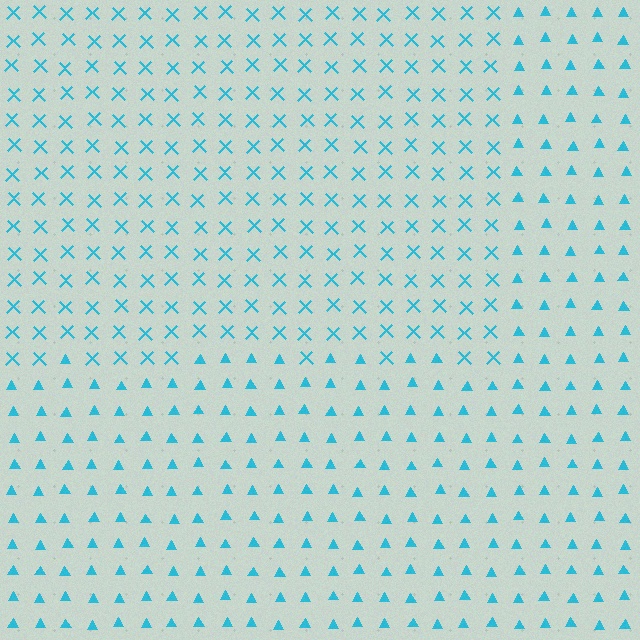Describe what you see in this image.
The image is filled with small cyan elements arranged in a uniform grid. A rectangle-shaped region contains X marks, while the surrounding area contains triangles. The boundary is defined purely by the change in element shape.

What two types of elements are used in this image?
The image uses X marks inside the rectangle region and triangles outside it.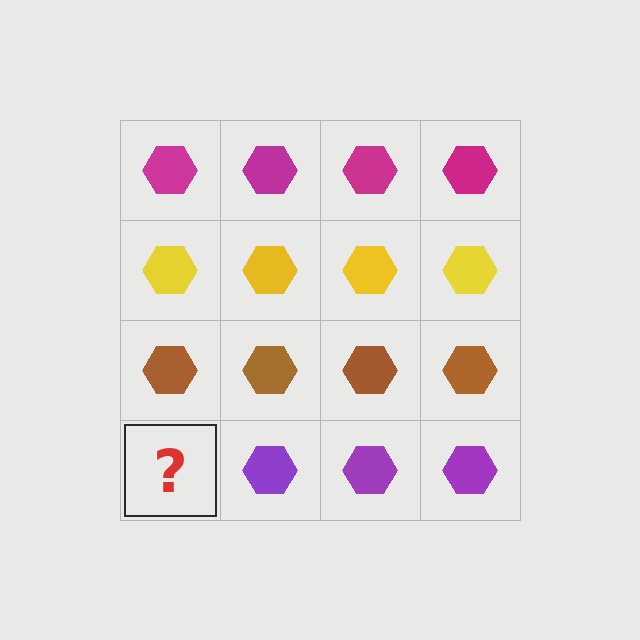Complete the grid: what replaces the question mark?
The question mark should be replaced with a purple hexagon.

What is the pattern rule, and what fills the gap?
The rule is that each row has a consistent color. The gap should be filled with a purple hexagon.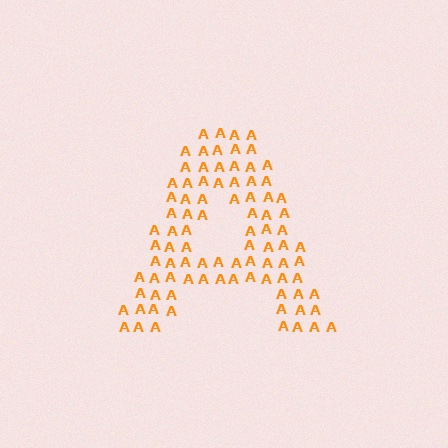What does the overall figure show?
The overall figure shows the letter A.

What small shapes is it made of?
It is made of small letter A's.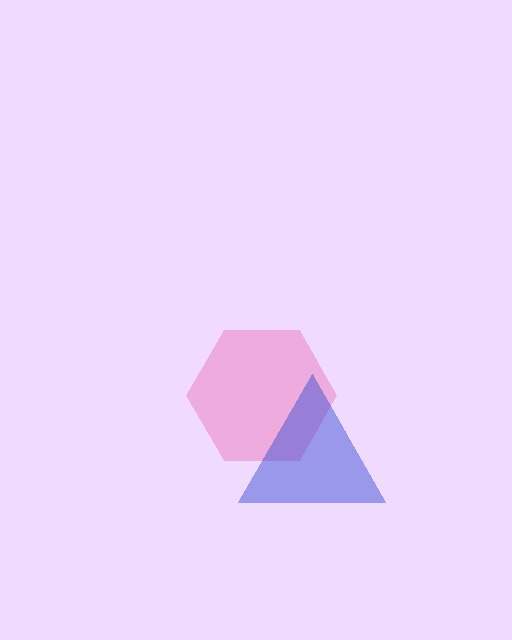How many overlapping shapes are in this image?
There are 2 overlapping shapes in the image.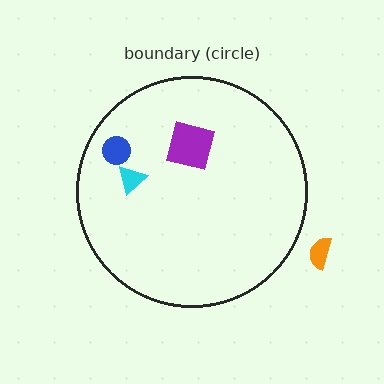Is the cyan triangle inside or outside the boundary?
Inside.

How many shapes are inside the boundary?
3 inside, 1 outside.